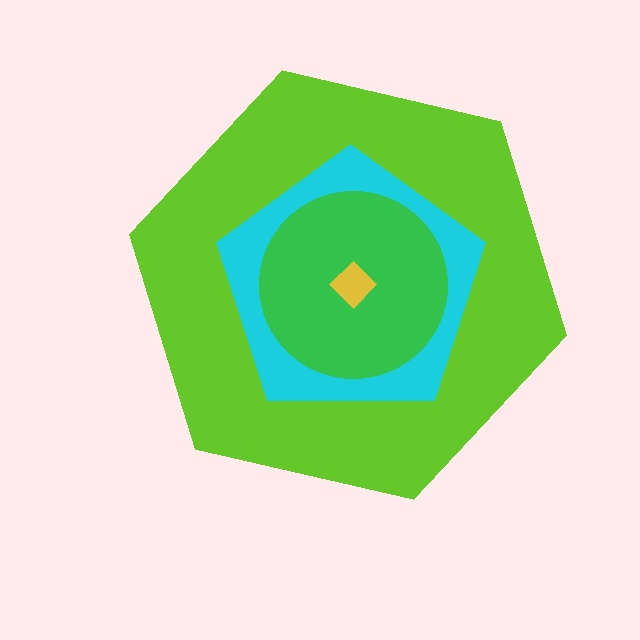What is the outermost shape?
The lime hexagon.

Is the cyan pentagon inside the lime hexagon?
Yes.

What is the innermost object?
The yellow diamond.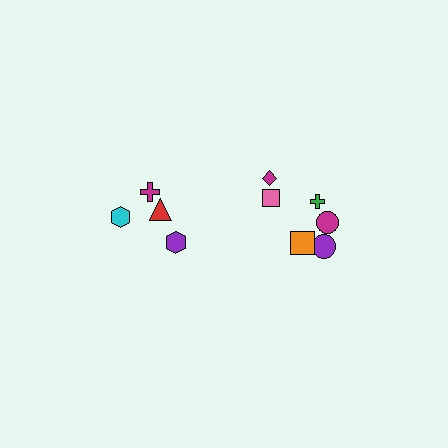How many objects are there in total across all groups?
There are 10 objects.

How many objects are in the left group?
There are 4 objects.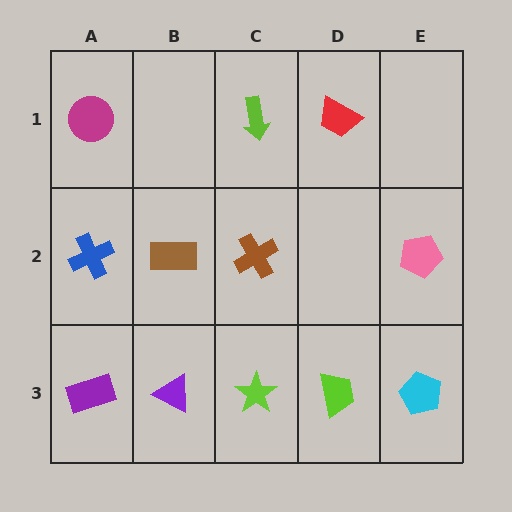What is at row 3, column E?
A cyan pentagon.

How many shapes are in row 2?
4 shapes.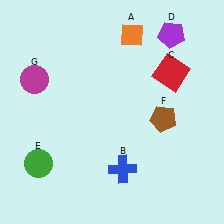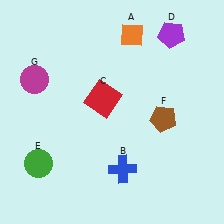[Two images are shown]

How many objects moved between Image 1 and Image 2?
1 object moved between the two images.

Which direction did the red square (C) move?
The red square (C) moved left.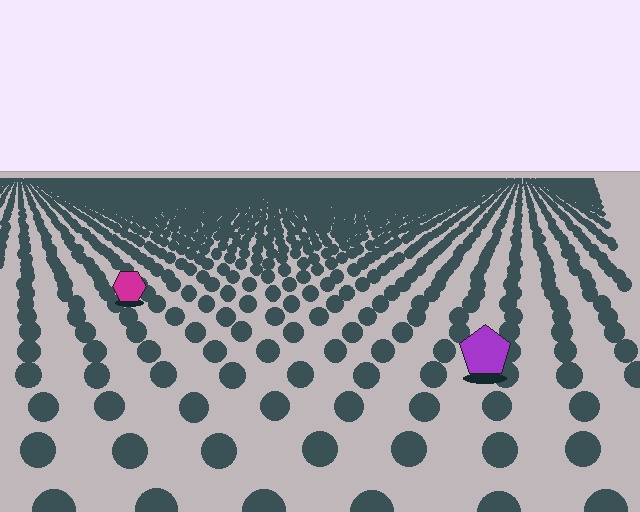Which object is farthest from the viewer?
The magenta hexagon is farthest from the viewer. It appears smaller and the ground texture around it is denser.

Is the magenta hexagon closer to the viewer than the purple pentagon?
No. The purple pentagon is closer — you can tell from the texture gradient: the ground texture is coarser near it.